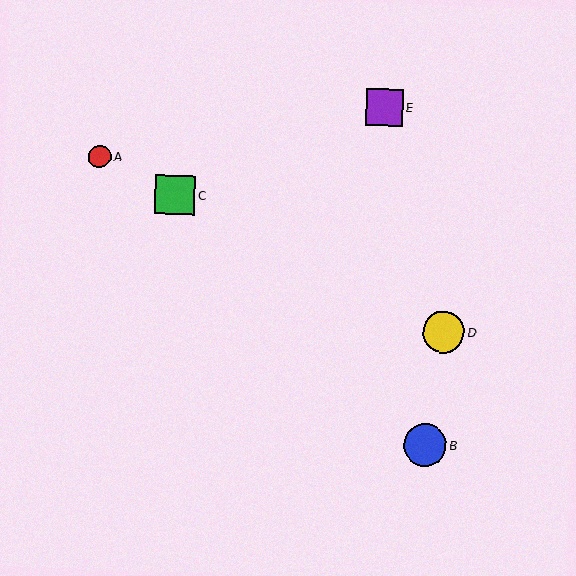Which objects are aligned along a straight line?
Objects A, C, D are aligned along a straight line.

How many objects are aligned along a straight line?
3 objects (A, C, D) are aligned along a straight line.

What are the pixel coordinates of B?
Object B is at (425, 445).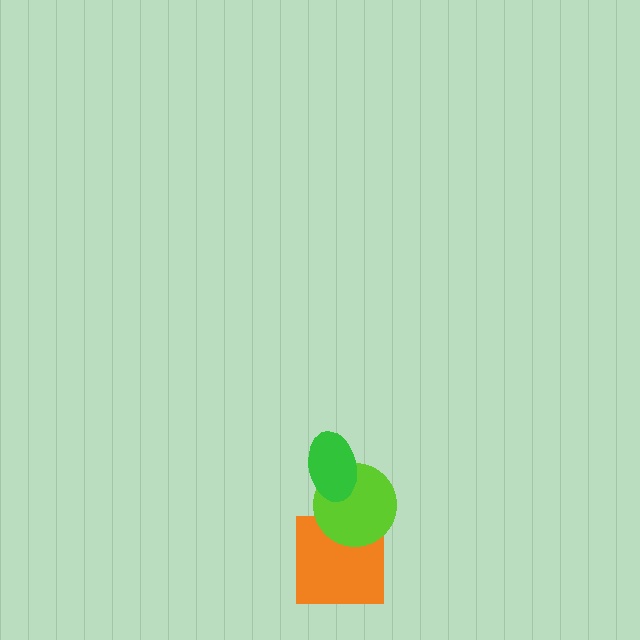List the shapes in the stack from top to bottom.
From top to bottom: the green ellipse, the lime circle, the orange square.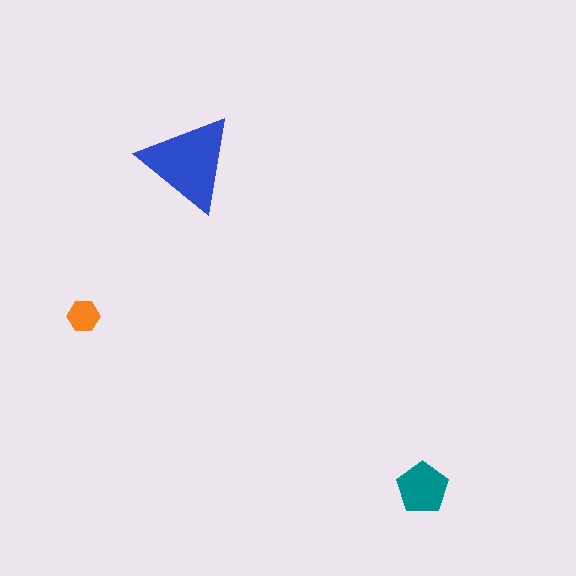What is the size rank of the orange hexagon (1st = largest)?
3rd.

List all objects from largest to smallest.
The blue triangle, the teal pentagon, the orange hexagon.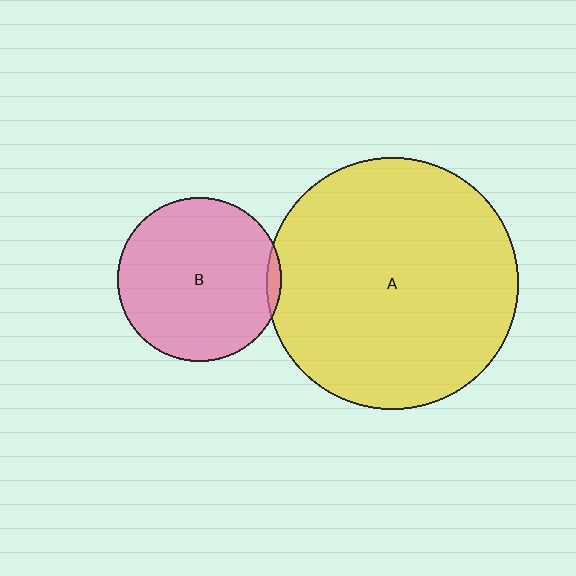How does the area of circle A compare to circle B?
Approximately 2.4 times.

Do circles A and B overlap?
Yes.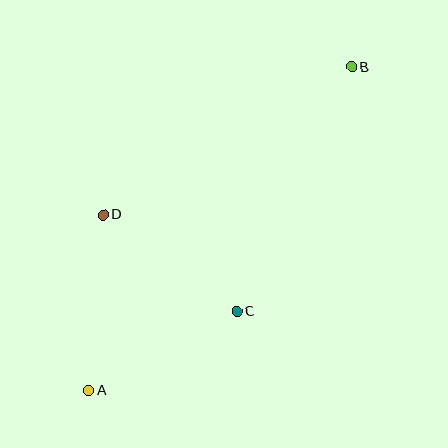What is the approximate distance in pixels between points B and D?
The distance between B and D is approximately 289 pixels.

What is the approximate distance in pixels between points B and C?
The distance between B and C is approximately 270 pixels.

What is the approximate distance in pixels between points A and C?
The distance between A and C is approximately 168 pixels.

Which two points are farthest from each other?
Points A and B are farthest from each other.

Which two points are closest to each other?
Points C and D are closest to each other.